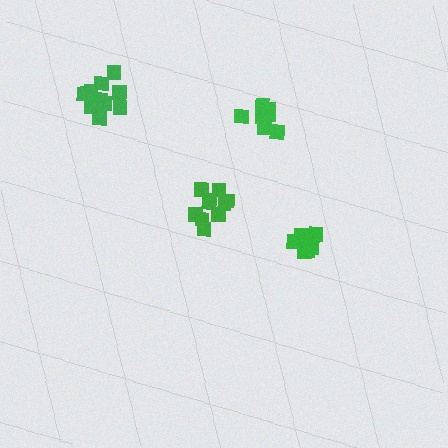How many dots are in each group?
Group 1: 9 dots, Group 2: 8 dots, Group 3: 10 dots, Group 4: 11 dots (38 total).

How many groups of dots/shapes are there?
There are 4 groups.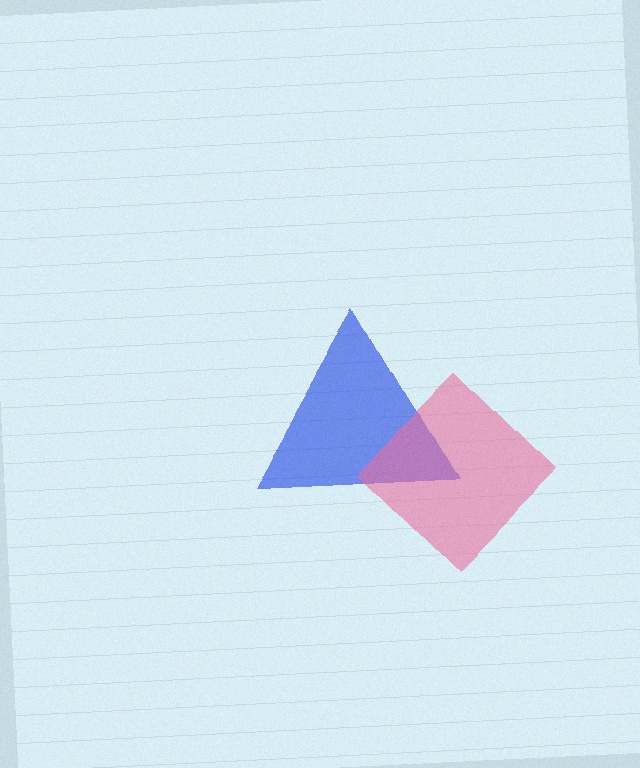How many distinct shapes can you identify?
There are 2 distinct shapes: a blue triangle, a pink diamond.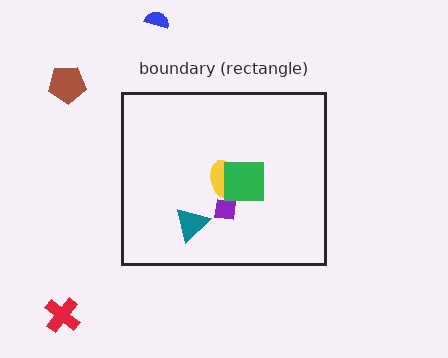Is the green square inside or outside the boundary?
Inside.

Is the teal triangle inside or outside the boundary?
Inside.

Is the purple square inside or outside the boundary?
Inside.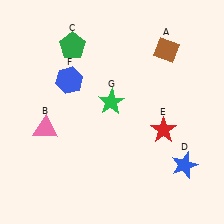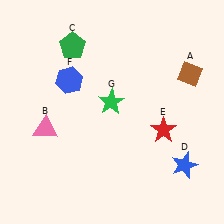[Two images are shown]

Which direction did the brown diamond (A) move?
The brown diamond (A) moved down.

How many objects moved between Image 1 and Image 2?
1 object moved between the two images.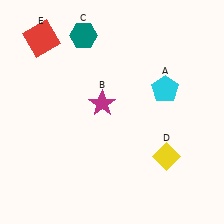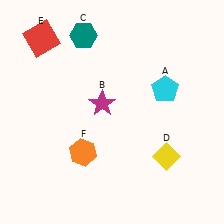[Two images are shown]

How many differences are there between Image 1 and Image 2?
There is 1 difference between the two images.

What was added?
An orange hexagon (F) was added in Image 2.